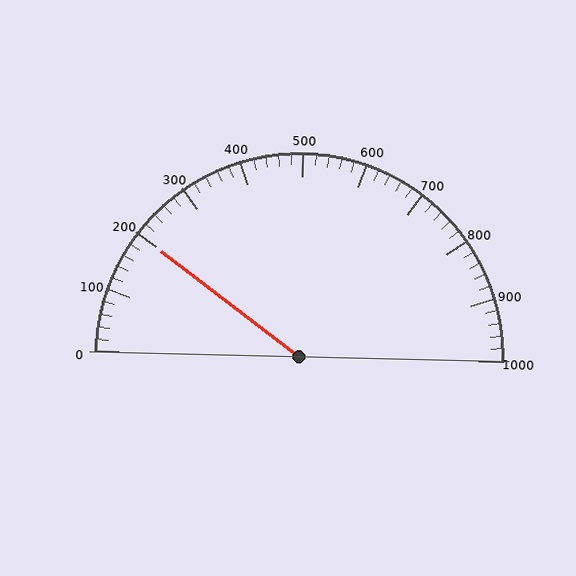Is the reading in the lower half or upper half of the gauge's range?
The reading is in the lower half of the range (0 to 1000).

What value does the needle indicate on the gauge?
The needle indicates approximately 200.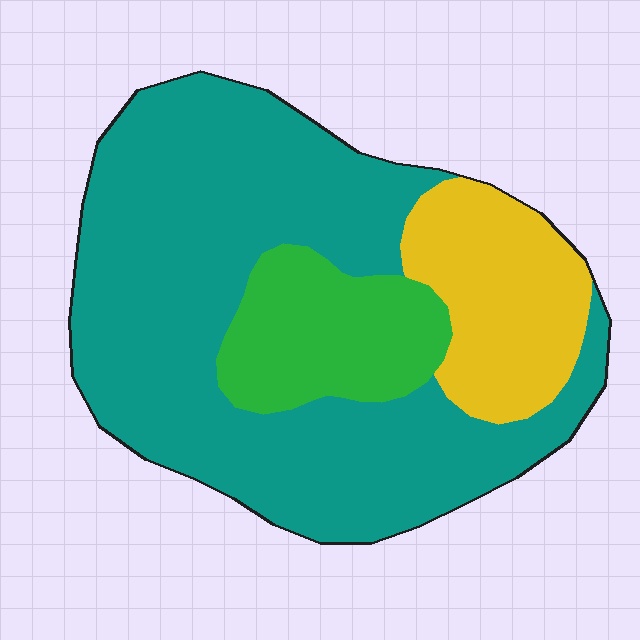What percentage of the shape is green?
Green takes up about one sixth (1/6) of the shape.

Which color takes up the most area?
Teal, at roughly 65%.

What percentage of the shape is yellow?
Yellow covers about 20% of the shape.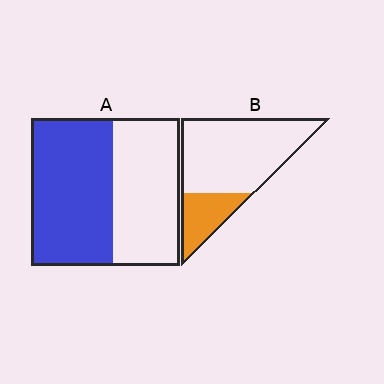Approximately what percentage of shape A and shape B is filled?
A is approximately 55% and B is approximately 25%.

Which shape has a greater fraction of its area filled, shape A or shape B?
Shape A.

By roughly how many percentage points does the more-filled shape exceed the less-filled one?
By roughly 30 percentage points (A over B).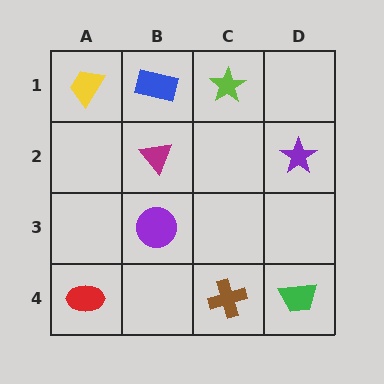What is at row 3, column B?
A purple circle.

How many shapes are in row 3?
1 shape.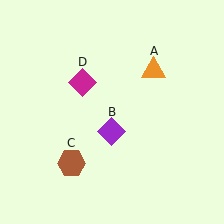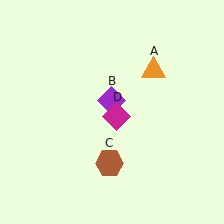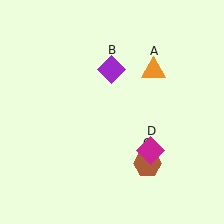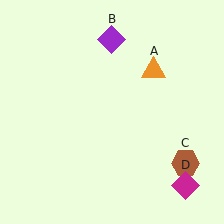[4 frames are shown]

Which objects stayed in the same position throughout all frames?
Orange triangle (object A) remained stationary.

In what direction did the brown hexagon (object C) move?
The brown hexagon (object C) moved right.